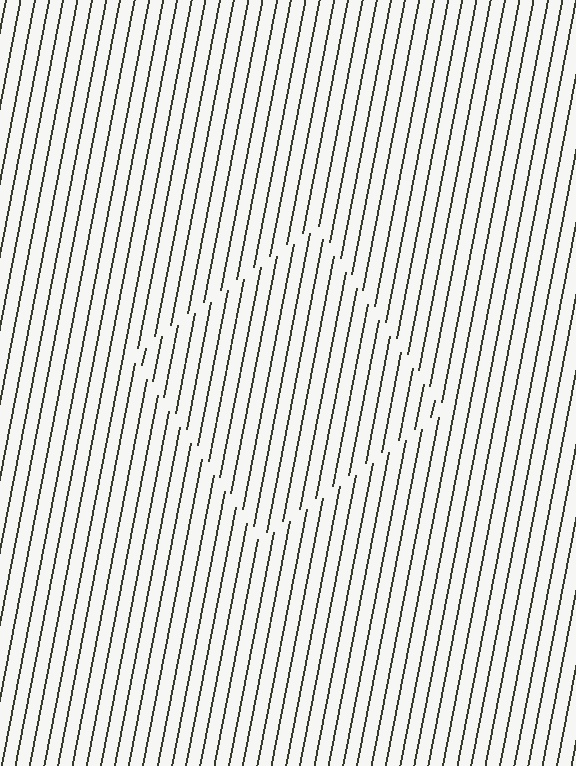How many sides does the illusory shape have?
4 sides — the line-ends trace a square.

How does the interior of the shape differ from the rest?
The interior of the shape contains the same grating, shifted by half a period — the contour is defined by the phase discontinuity where line-ends from the inner and outer gratings abut.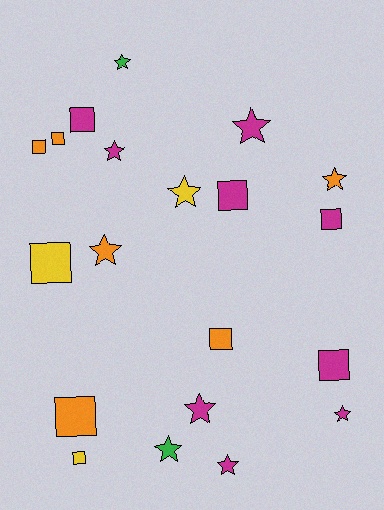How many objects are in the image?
There are 20 objects.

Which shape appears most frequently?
Star, with 10 objects.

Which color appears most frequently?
Magenta, with 9 objects.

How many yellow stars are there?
There is 1 yellow star.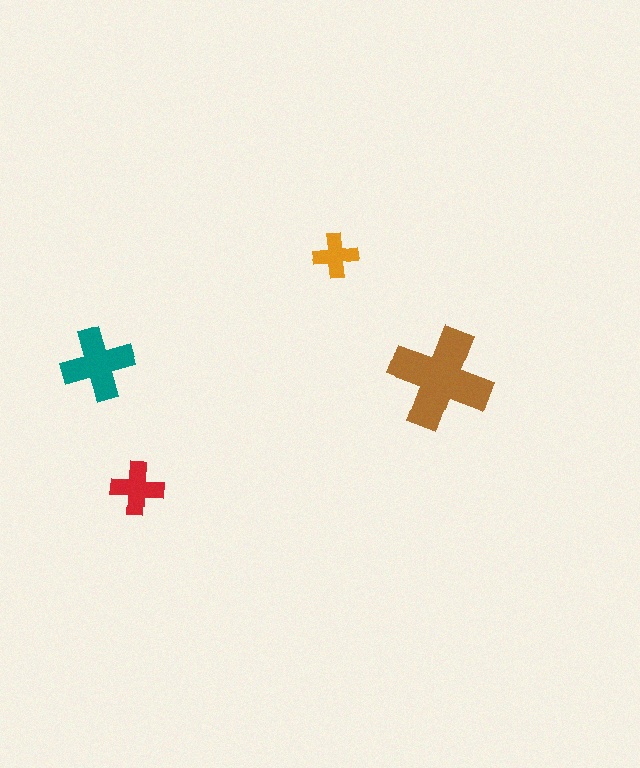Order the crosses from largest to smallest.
the brown one, the teal one, the red one, the orange one.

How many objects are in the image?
There are 4 objects in the image.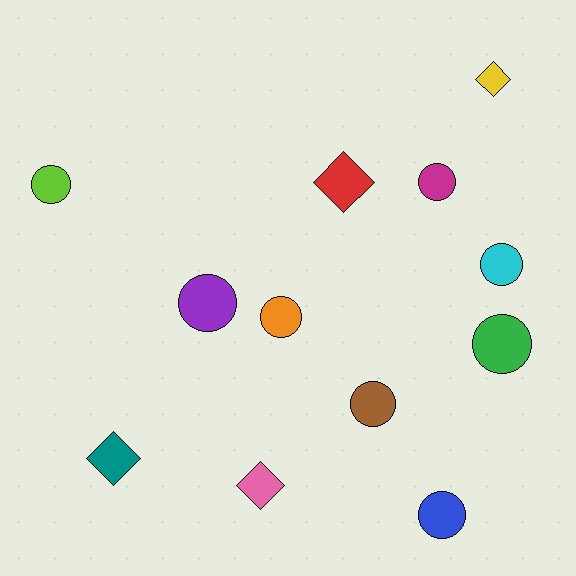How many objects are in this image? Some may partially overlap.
There are 12 objects.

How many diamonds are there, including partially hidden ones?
There are 4 diamonds.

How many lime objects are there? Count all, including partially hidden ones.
There is 1 lime object.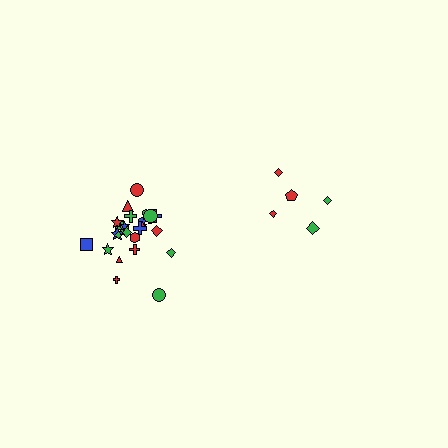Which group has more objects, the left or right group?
The left group.